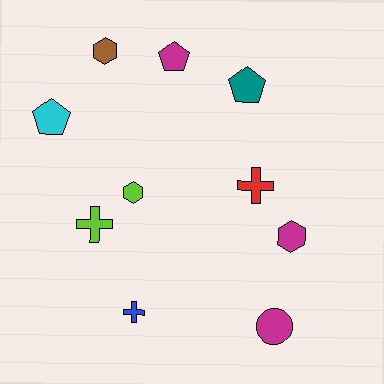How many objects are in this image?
There are 10 objects.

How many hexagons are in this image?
There are 3 hexagons.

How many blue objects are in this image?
There is 1 blue object.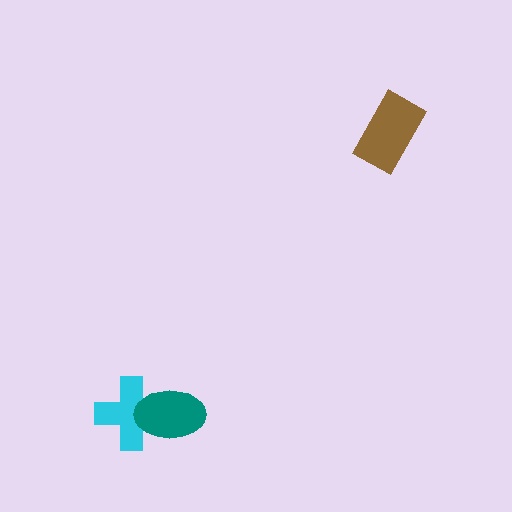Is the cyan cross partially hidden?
Yes, it is partially covered by another shape.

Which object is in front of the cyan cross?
The teal ellipse is in front of the cyan cross.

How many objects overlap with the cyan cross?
1 object overlaps with the cyan cross.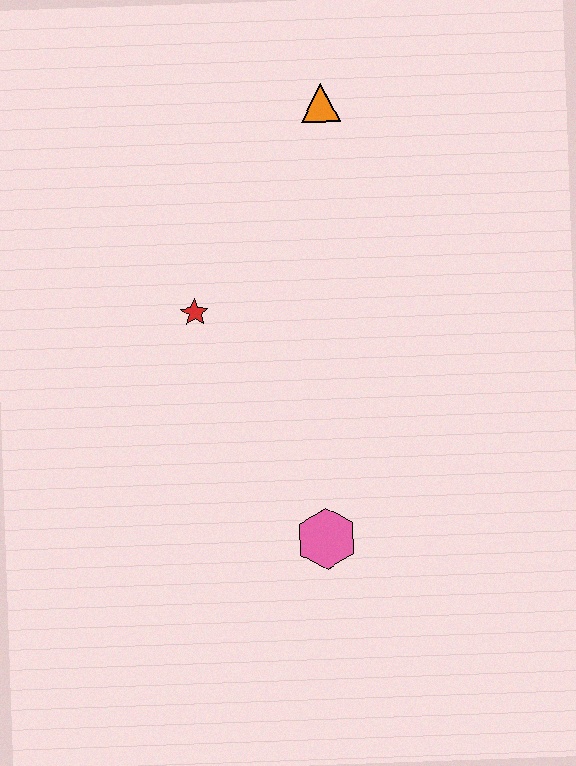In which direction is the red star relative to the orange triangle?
The red star is below the orange triangle.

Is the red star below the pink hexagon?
No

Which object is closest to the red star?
The orange triangle is closest to the red star.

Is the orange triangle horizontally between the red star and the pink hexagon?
No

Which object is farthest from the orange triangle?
The pink hexagon is farthest from the orange triangle.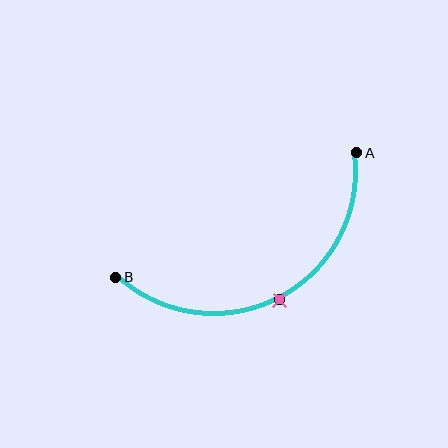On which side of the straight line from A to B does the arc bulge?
The arc bulges below the straight line connecting A and B.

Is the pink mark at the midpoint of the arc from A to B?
Yes. The pink mark lies on the arc at equal arc-length from both A and B — it is the arc midpoint.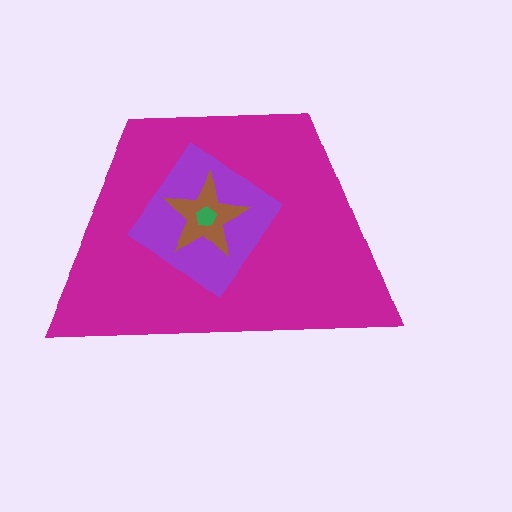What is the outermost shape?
The magenta trapezoid.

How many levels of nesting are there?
4.